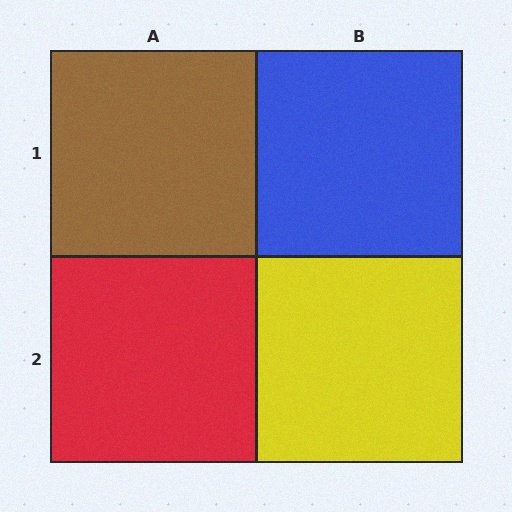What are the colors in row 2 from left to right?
Red, yellow.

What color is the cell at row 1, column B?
Blue.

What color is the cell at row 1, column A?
Brown.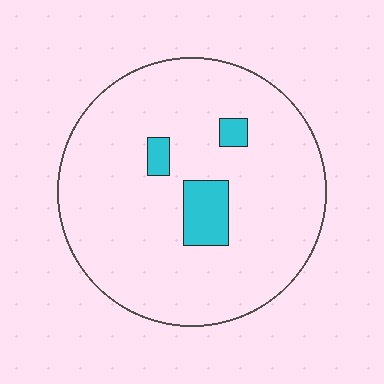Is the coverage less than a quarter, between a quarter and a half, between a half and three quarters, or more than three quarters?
Less than a quarter.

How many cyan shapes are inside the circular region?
3.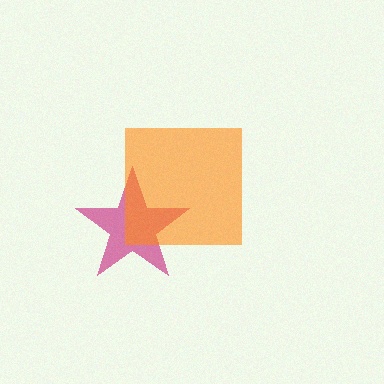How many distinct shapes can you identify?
There are 2 distinct shapes: a magenta star, an orange square.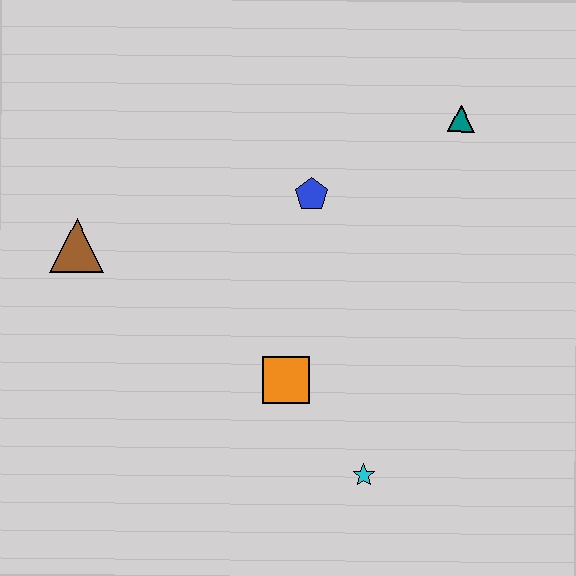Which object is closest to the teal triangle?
The blue pentagon is closest to the teal triangle.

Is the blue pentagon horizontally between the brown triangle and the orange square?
No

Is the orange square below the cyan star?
No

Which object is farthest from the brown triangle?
The teal triangle is farthest from the brown triangle.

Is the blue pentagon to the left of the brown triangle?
No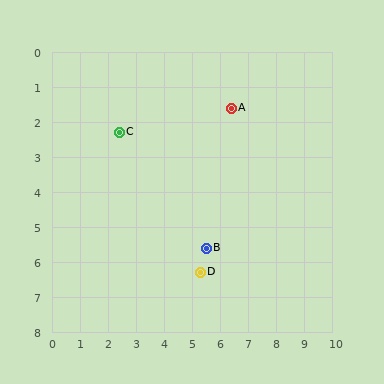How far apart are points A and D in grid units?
Points A and D are about 4.8 grid units apart.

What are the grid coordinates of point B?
Point B is at approximately (5.5, 5.6).